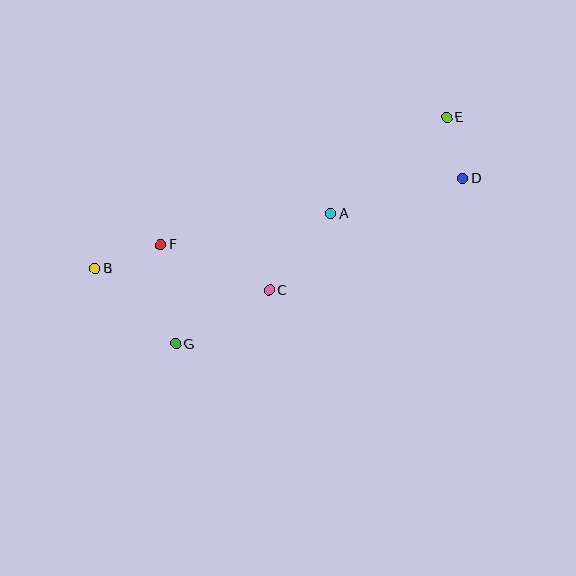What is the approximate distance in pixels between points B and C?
The distance between B and C is approximately 175 pixels.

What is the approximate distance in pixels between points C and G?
The distance between C and G is approximately 108 pixels.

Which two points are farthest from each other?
Points B and E are farthest from each other.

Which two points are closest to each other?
Points D and E are closest to each other.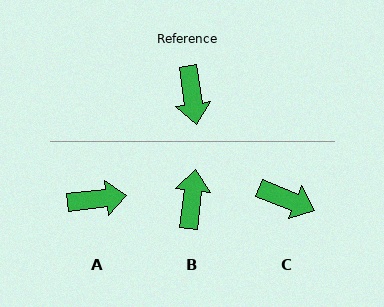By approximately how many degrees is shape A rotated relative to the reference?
Approximately 89 degrees counter-clockwise.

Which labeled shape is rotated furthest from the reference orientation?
B, about 165 degrees away.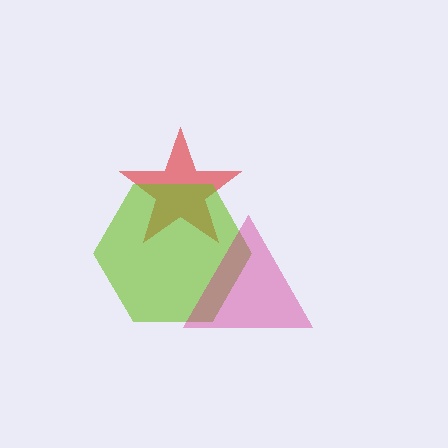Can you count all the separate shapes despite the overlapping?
Yes, there are 3 separate shapes.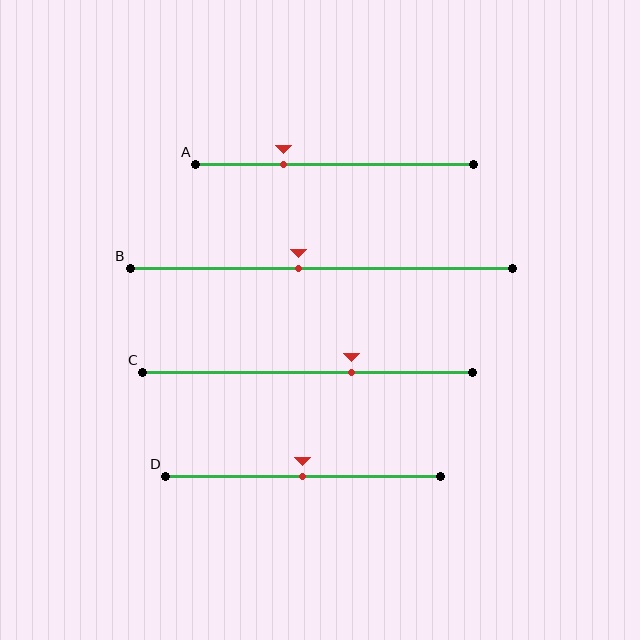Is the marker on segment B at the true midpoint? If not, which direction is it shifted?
No, the marker on segment B is shifted to the left by about 6% of the segment length.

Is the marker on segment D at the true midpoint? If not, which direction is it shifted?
Yes, the marker on segment D is at the true midpoint.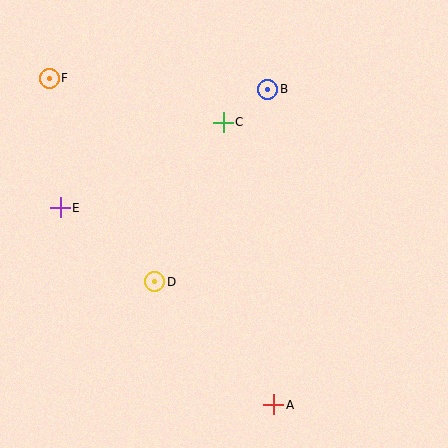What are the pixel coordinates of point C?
Point C is at (223, 122).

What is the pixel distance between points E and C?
The distance between E and C is 184 pixels.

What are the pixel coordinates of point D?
Point D is at (155, 282).